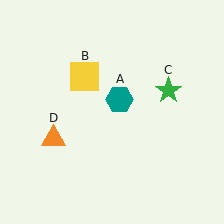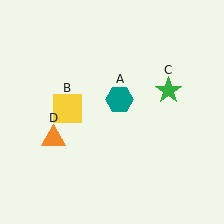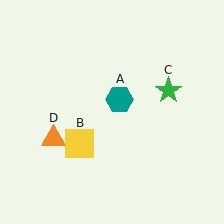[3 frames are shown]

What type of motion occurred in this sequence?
The yellow square (object B) rotated counterclockwise around the center of the scene.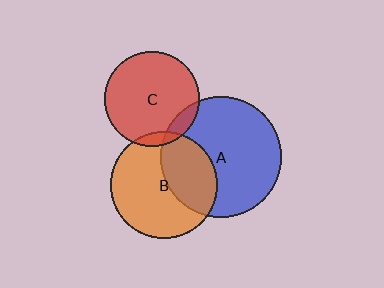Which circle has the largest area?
Circle A (blue).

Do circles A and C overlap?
Yes.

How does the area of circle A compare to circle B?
Approximately 1.3 times.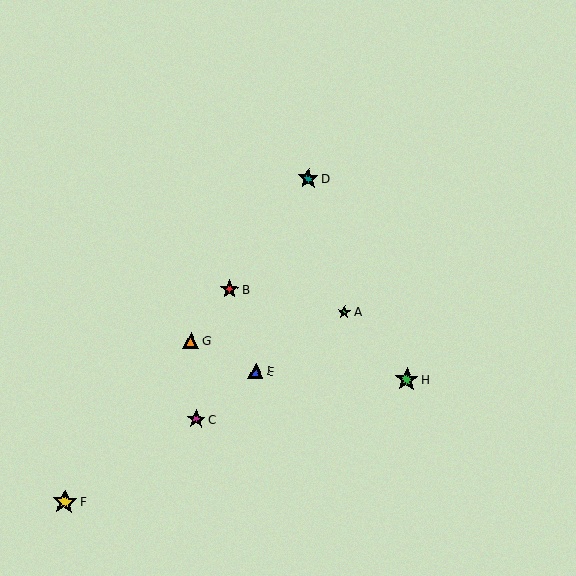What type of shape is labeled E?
Shape E is a blue triangle.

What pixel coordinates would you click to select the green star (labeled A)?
Click at (345, 312) to select the green star A.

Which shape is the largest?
The yellow star (labeled F) is the largest.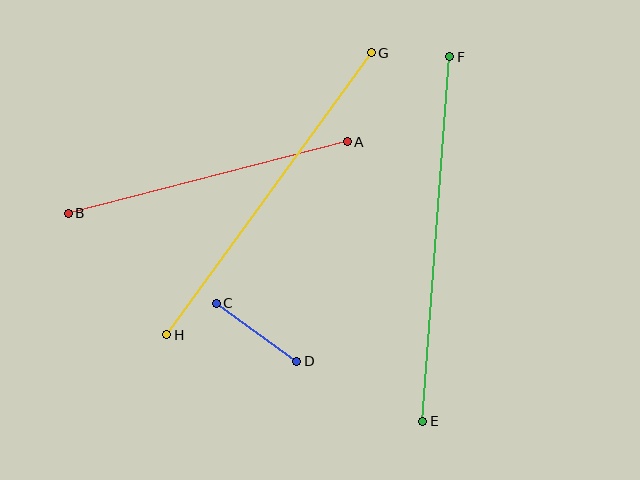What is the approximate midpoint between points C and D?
The midpoint is at approximately (257, 332) pixels.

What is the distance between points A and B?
The distance is approximately 288 pixels.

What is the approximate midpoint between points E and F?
The midpoint is at approximately (436, 239) pixels.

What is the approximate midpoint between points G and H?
The midpoint is at approximately (269, 194) pixels.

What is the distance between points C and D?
The distance is approximately 99 pixels.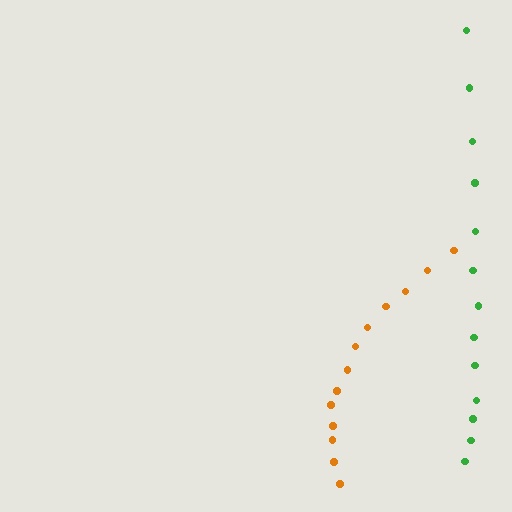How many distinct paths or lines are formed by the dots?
There are 2 distinct paths.